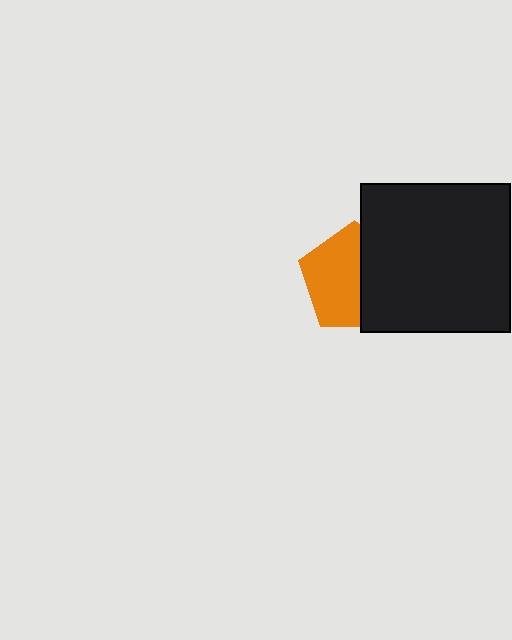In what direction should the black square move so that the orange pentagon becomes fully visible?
The black square should move right. That is the shortest direction to clear the overlap and leave the orange pentagon fully visible.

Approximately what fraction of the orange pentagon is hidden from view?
Roughly 44% of the orange pentagon is hidden behind the black square.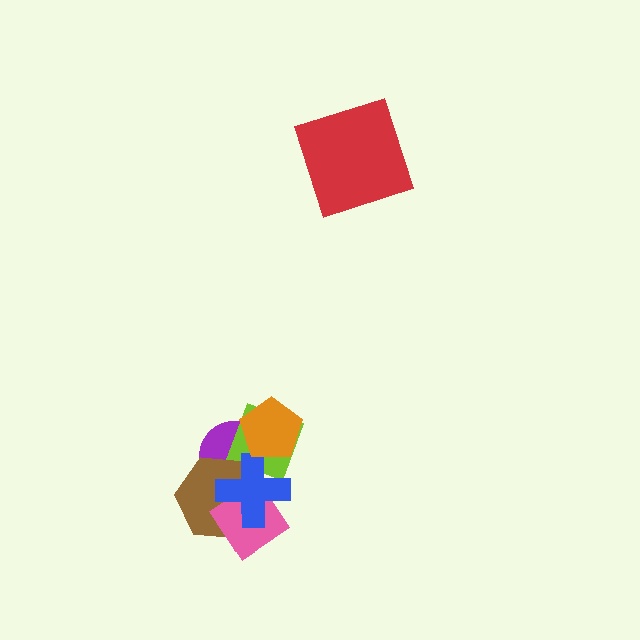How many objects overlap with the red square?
0 objects overlap with the red square.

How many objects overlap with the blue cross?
5 objects overlap with the blue cross.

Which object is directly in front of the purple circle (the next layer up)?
The lime diamond is directly in front of the purple circle.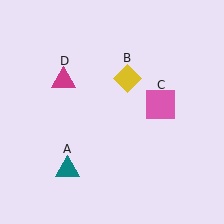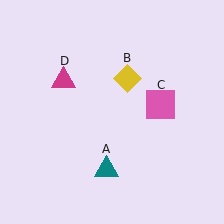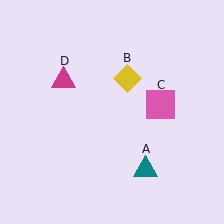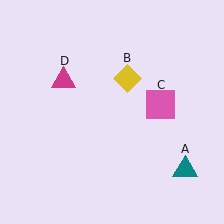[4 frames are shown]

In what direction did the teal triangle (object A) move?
The teal triangle (object A) moved right.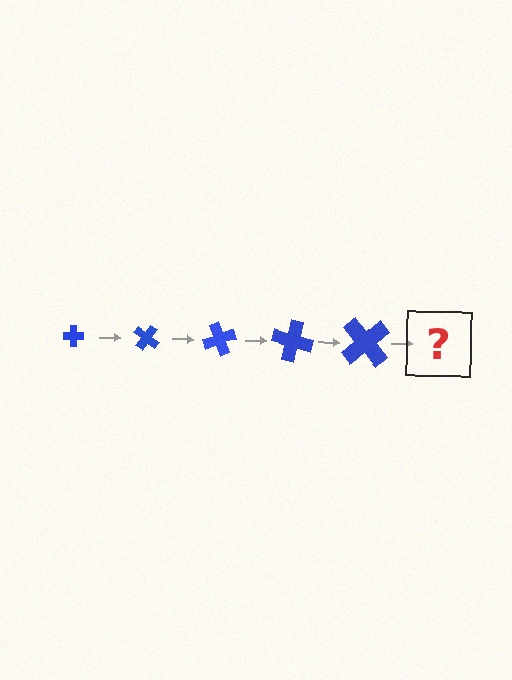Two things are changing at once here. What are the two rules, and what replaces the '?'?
The two rules are that the cross grows larger each step and it rotates 35 degrees each step. The '?' should be a cross, larger than the previous one and rotated 175 degrees from the start.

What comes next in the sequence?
The next element should be a cross, larger than the previous one and rotated 175 degrees from the start.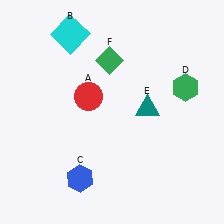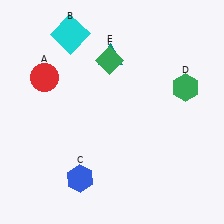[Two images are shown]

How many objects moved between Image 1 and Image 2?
2 objects moved between the two images.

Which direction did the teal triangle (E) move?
The teal triangle (E) moved up.